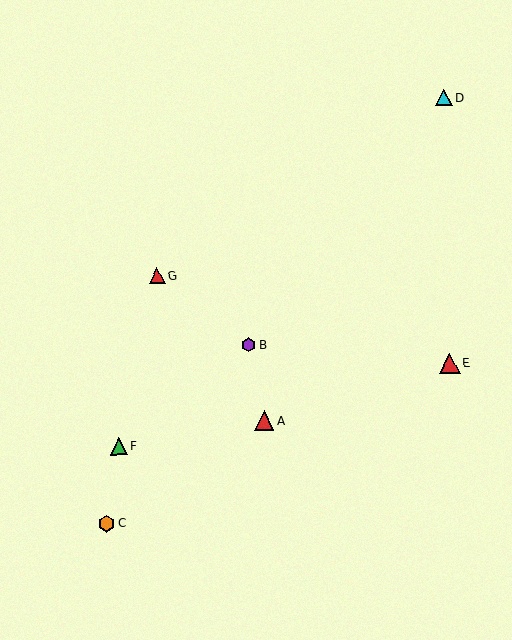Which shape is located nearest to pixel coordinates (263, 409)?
The red triangle (labeled A) at (264, 420) is nearest to that location.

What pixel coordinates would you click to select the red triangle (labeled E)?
Click at (449, 363) to select the red triangle E.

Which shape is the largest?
The red triangle (labeled E) is the largest.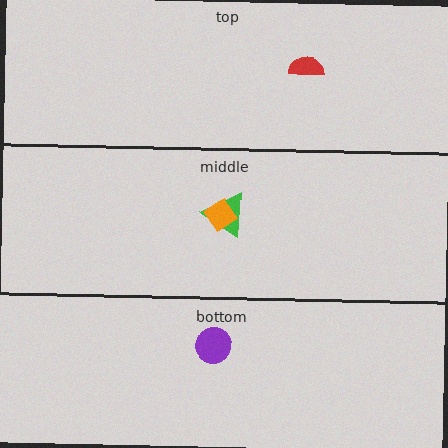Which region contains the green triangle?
The middle region.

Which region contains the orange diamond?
The middle region.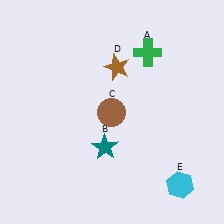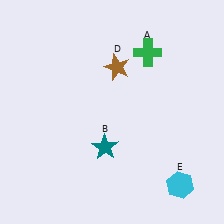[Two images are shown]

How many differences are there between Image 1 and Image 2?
There is 1 difference between the two images.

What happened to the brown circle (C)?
The brown circle (C) was removed in Image 2. It was in the bottom-left area of Image 1.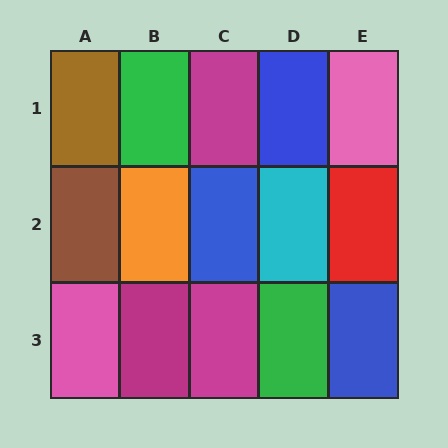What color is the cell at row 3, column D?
Green.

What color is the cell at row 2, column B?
Orange.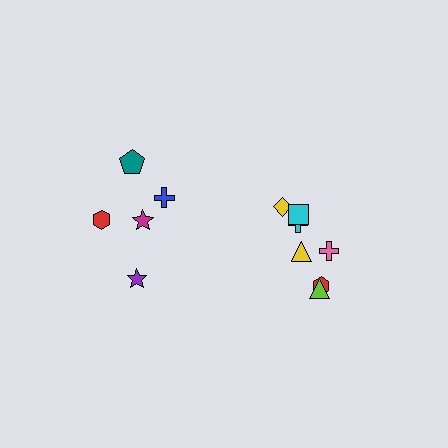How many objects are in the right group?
There are 7 objects.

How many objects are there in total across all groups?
There are 12 objects.